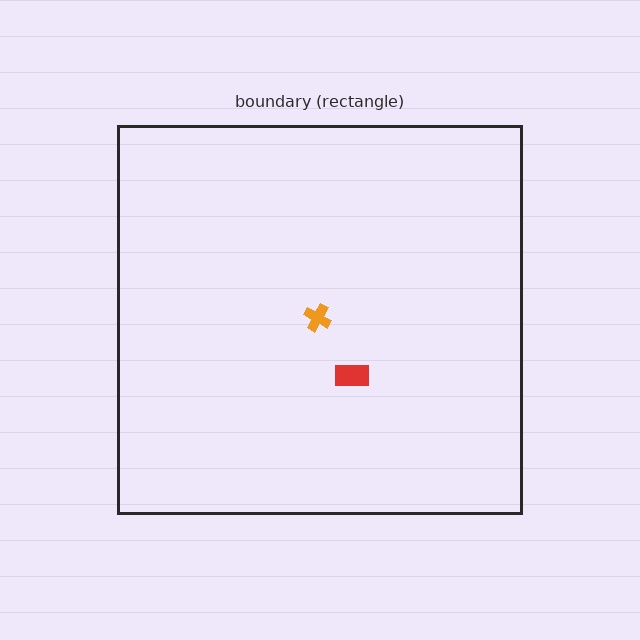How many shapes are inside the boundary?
2 inside, 0 outside.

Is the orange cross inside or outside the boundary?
Inside.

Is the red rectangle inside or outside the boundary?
Inside.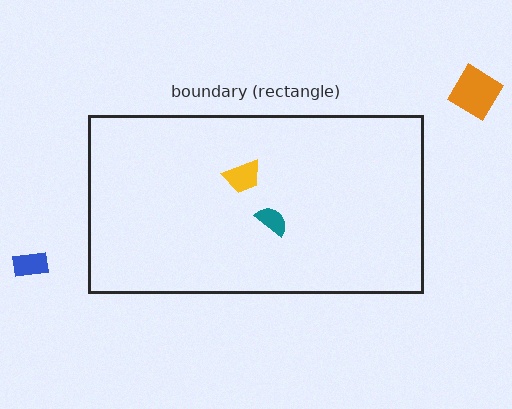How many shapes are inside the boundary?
2 inside, 2 outside.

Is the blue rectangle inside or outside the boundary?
Outside.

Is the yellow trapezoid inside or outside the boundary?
Inside.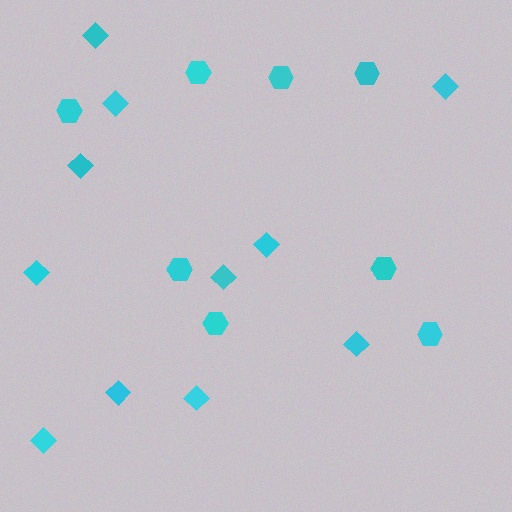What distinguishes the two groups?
There are 2 groups: one group of diamonds (11) and one group of hexagons (8).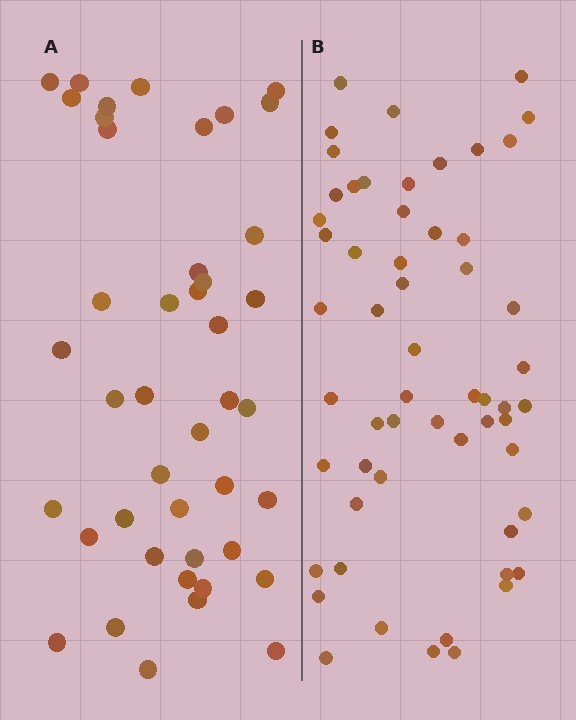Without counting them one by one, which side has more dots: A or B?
Region B (the right region) has more dots.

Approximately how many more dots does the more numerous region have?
Region B has approximately 15 more dots than region A.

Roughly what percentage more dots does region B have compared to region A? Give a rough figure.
About 35% more.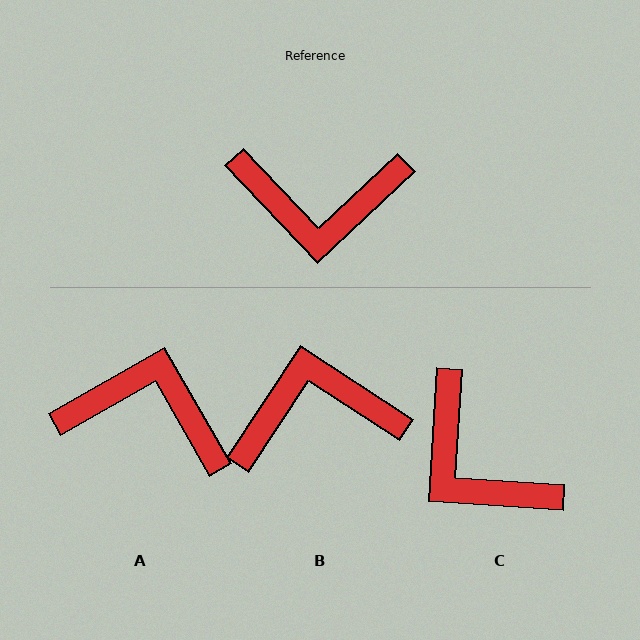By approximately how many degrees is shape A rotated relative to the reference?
Approximately 166 degrees counter-clockwise.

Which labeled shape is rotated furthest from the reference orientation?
B, about 167 degrees away.